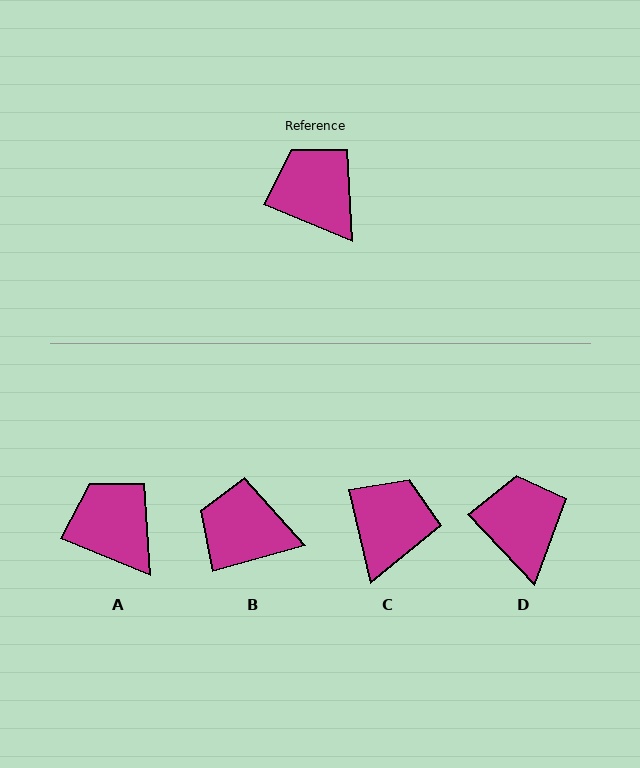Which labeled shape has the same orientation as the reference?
A.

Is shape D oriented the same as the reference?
No, it is off by about 24 degrees.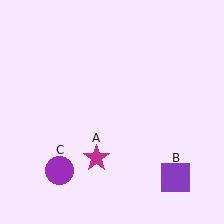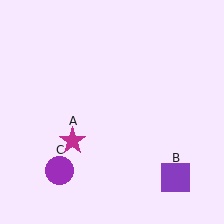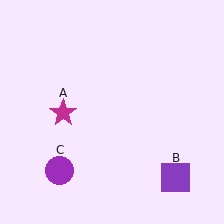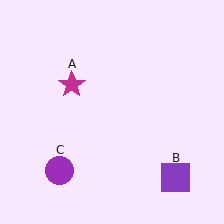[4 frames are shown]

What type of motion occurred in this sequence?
The magenta star (object A) rotated clockwise around the center of the scene.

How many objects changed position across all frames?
1 object changed position: magenta star (object A).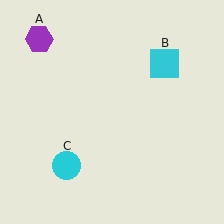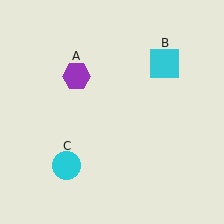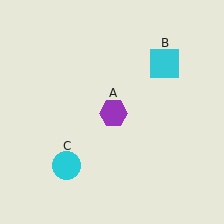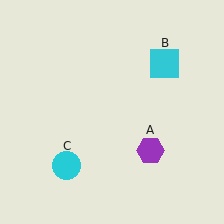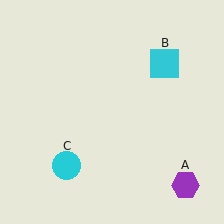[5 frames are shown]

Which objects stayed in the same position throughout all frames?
Cyan square (object B) and cyan circle (object C) remained stationary.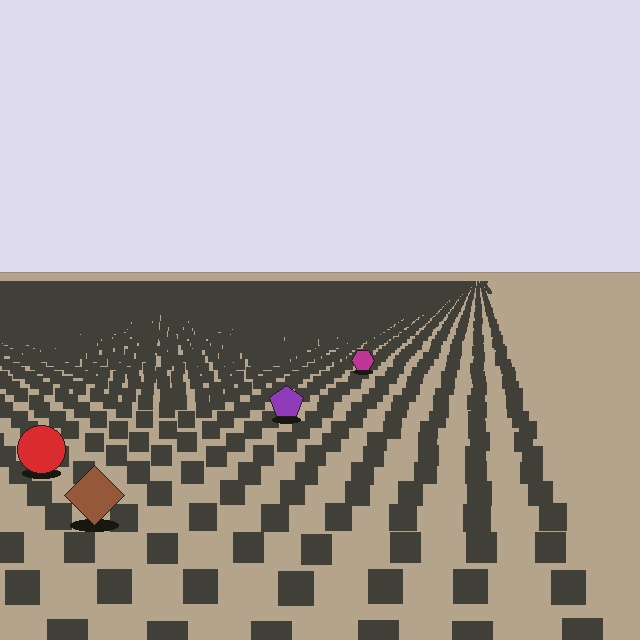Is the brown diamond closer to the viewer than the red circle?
Yes. The brown diamond is closer — you can tell from the texture gradient: the ground texture is coarser near it.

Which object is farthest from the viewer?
The magenta hexagon is farthest from the viewer. It appears smaller and the ground texture around it is denser.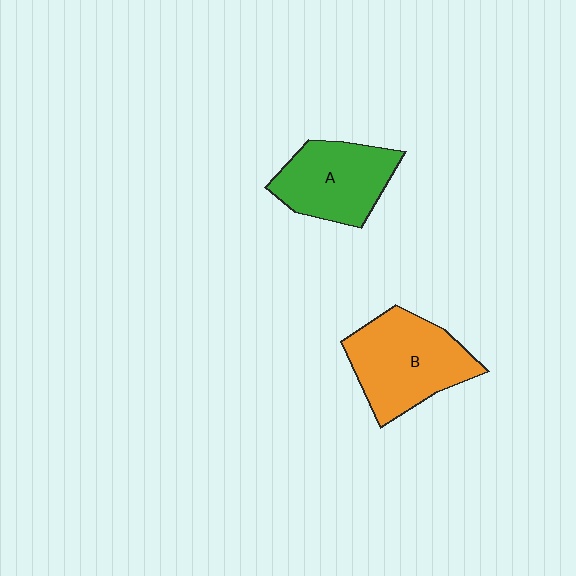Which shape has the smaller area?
Shape A (green).